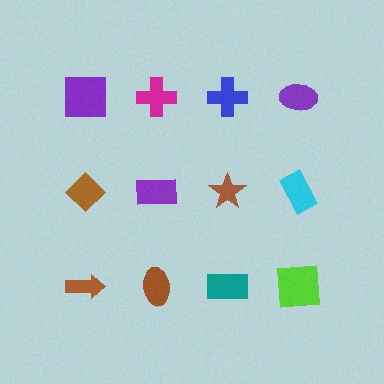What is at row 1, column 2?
A magenta cross.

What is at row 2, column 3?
A brown star.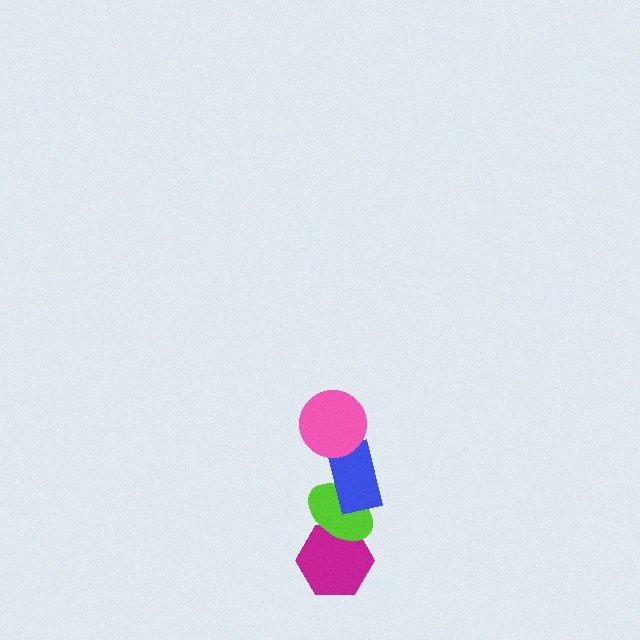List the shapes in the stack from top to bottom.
From top to bottom: the pink circle, the blue rectangle, the lime ellipse, the magenta hexagon.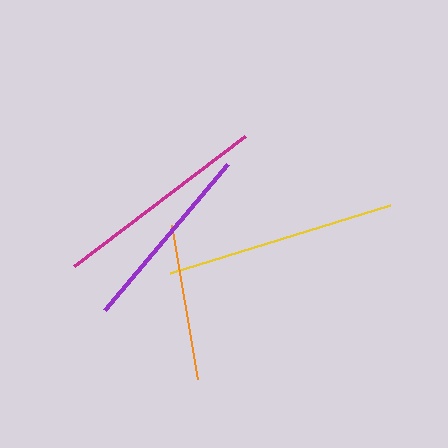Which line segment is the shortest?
The orange line is the shortest at approximately 156 pixels.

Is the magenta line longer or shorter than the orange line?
The magenta line is longer than the orange line.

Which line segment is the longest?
The yellow line is the longest at approximately 231 pixels.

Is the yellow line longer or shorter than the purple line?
The yellow line is longer than the purple line.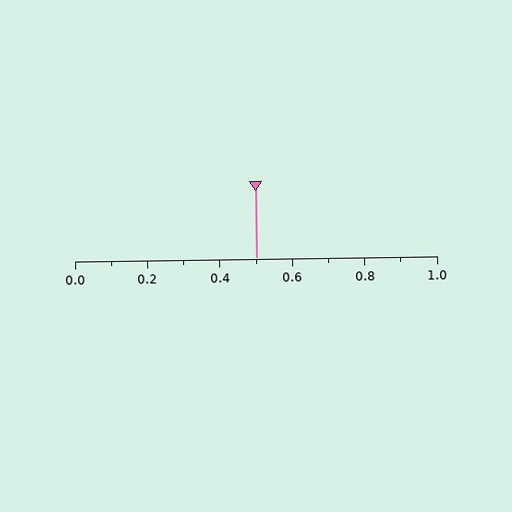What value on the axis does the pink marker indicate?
The marker indicates approximately 0.5.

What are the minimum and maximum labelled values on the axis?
The axis runs from 0.0 to 1.0.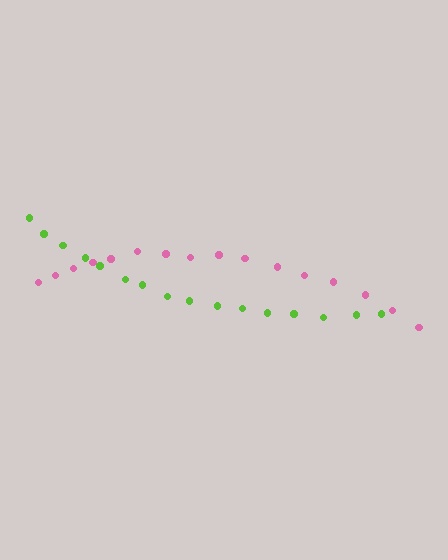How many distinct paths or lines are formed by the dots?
There are 2 distinct paths.